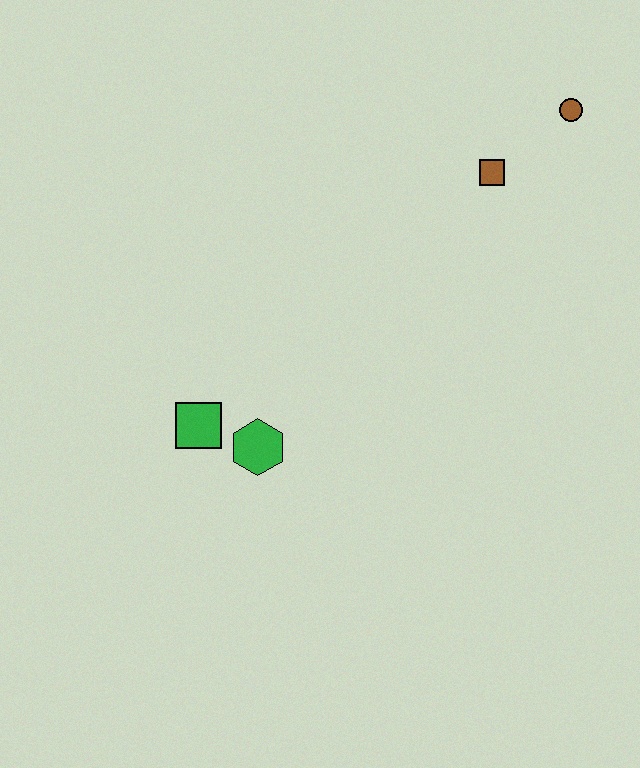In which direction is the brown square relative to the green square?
The brown square is to the right of the green square.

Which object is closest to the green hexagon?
The green square is closest to the green hexagon.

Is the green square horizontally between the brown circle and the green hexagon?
No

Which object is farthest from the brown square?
The green square is farthest from the brown square.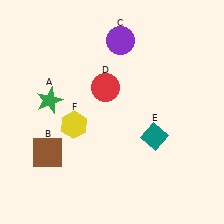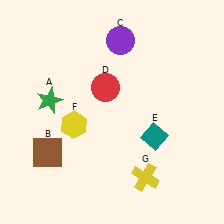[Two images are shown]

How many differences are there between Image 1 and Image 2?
There is 1 difference between the two images.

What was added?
A yellow cross (G) was added in Image 2.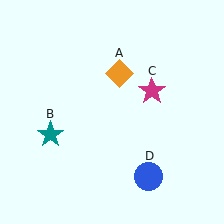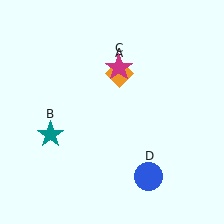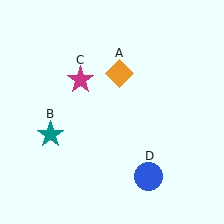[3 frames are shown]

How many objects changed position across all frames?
1 object changed position: magenta star (object C).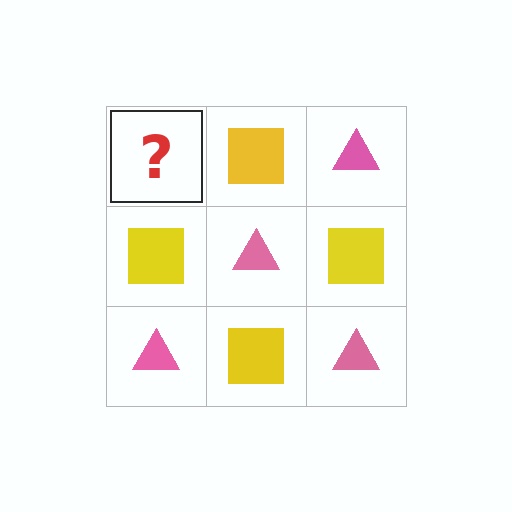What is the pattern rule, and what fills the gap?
The rule is that it alternates pink triangle and yellow square in a checkerboard pattern. The gap should be filled with a pink triangle.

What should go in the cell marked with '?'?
The missing cell should contain a pink triangle.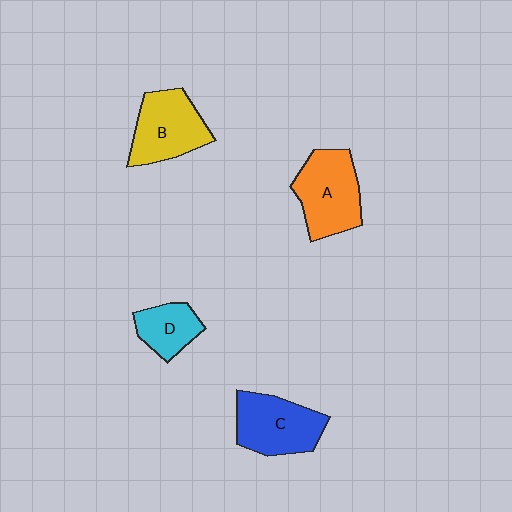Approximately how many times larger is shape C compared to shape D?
Approximately 1.7 times.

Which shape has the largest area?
Shape A (orange).